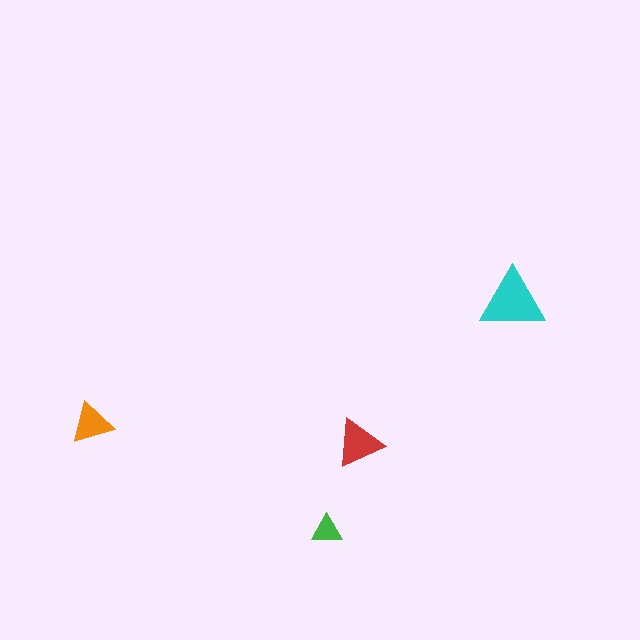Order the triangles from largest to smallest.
the cyan one, the red one, the orange one, the green one.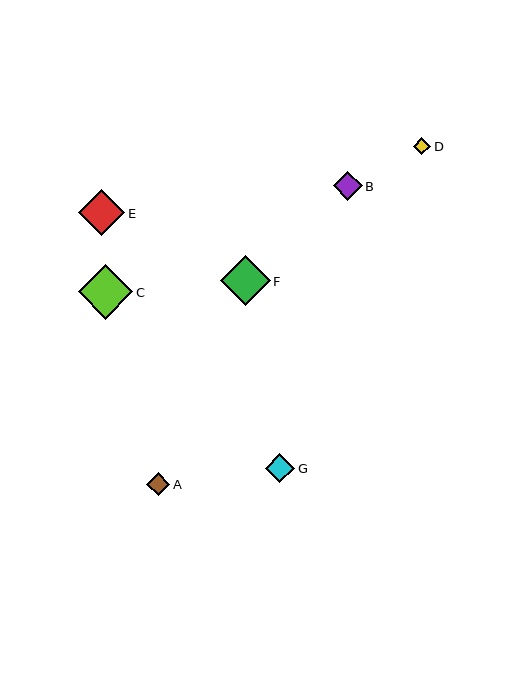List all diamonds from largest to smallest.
From largest to smallest: C, F, E, G, B, A, D.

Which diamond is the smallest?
Diamond D is the smallest with a size of approximately 17 pixels.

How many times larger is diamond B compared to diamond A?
Diamond B is approximately 1.2 times the size of diamond A.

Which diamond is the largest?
Diamond C is the largest with a size of approximately 55 pixels.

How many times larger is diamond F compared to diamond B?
Diamond F is approximately 1.8 times the size of diamond B.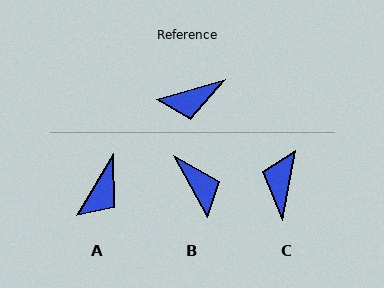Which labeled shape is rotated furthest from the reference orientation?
C, about 117 degrees away.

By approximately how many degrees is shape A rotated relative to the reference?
Approximately 43 degrees counter-clockwise.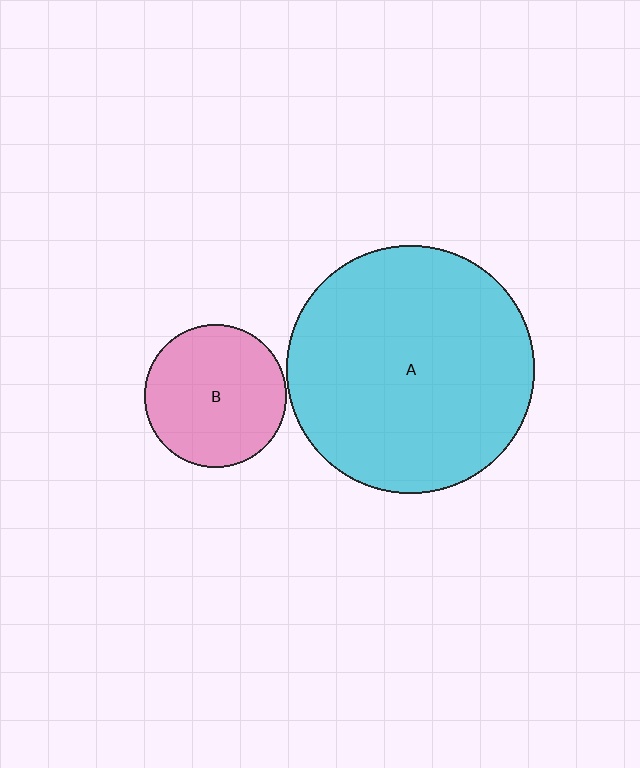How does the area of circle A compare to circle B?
Approximately 3.1 times.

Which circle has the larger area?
Circle A (cyan).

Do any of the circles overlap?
No, none of the circles overlap.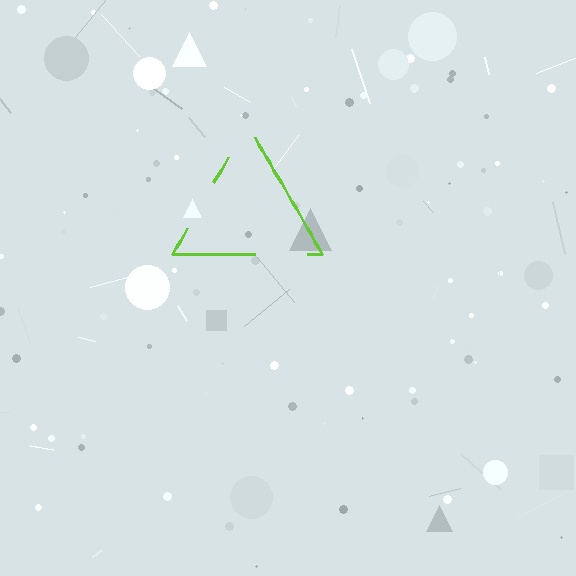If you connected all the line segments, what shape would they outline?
They would outline a triangle.